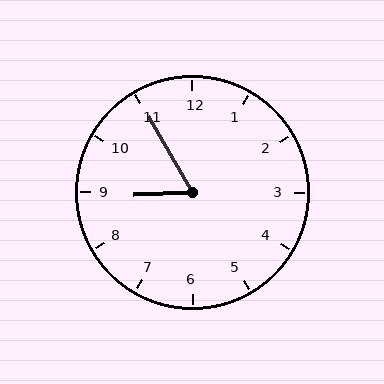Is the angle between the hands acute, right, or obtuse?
It is acute.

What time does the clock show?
8:55.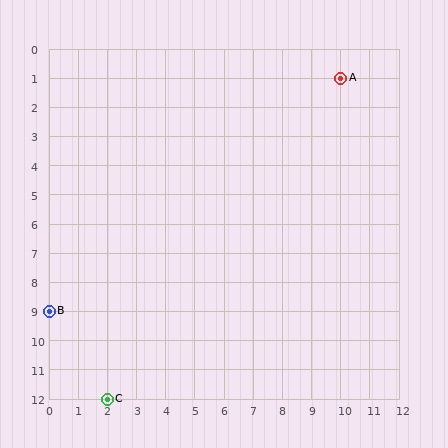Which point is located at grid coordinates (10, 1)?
Point A is at (10, 1).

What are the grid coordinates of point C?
Point C is at grid coordinates (2, 12).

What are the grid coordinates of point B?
Point B is at grid coordinates (0, 9).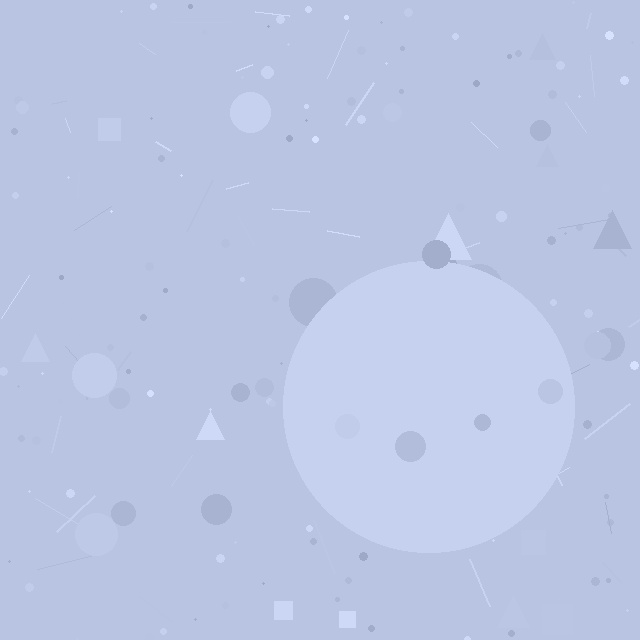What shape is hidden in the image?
A circle is hidden in the image.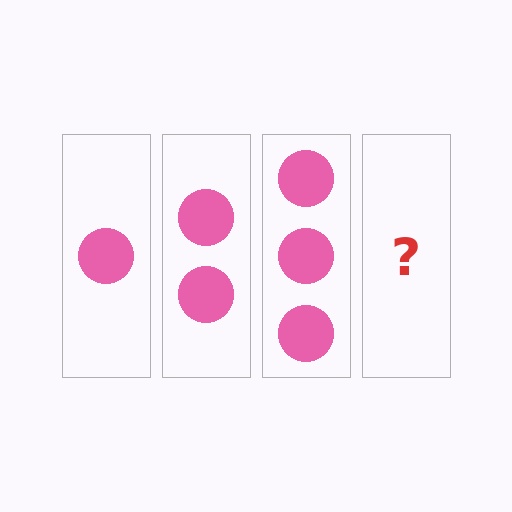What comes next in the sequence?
The next element should be 4 circles.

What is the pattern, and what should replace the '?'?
The pattern is that each step adds one more circle. The '?' should be 4 circles.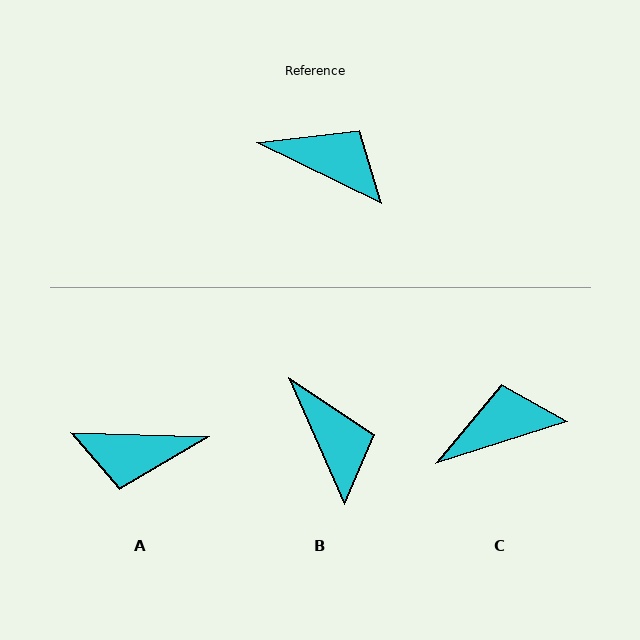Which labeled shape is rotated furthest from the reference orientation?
A, about 156 degrees away.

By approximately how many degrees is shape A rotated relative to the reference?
Approximately 156 degrees clockwise.